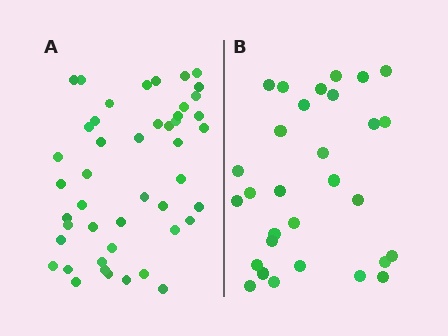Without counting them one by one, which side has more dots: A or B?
Region A (the left region) has more dots.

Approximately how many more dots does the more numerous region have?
Region A has approximately 15 more dots than region B.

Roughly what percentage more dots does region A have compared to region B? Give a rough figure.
About 55% more.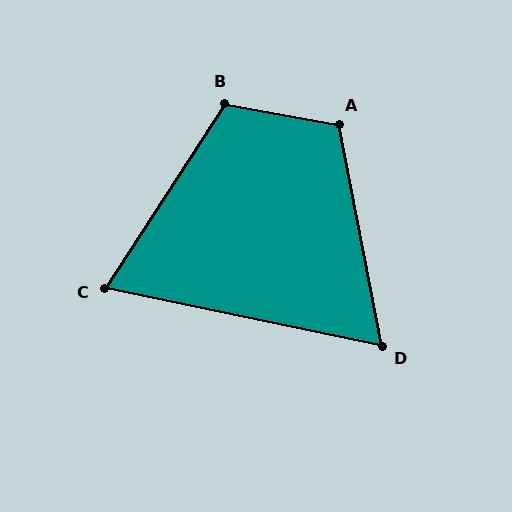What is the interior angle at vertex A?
Approximately 111 degrees (obtuse).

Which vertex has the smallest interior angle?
D, at approximately 67 degrees.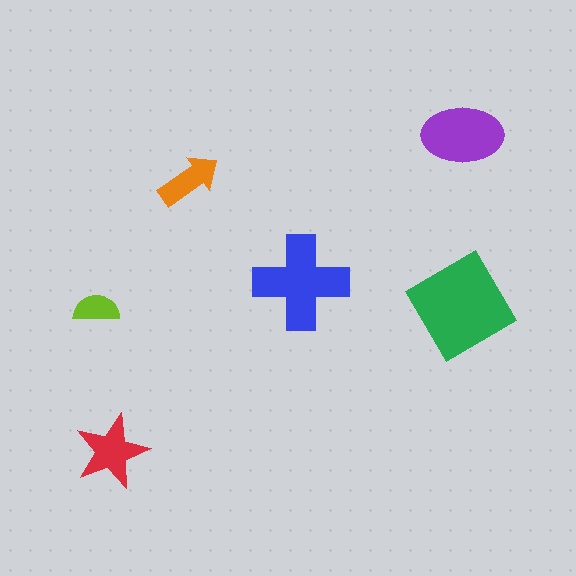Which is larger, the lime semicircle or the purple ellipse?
The purple ellipse.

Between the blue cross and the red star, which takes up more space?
The blue cross.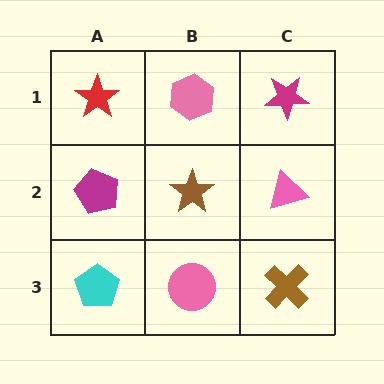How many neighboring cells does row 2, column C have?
3.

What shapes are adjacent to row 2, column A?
A red star (row 1, column A), a cyan pentagon (row 3, column A), a brown star (row 2, column B).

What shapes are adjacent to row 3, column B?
A brown star (row 2, column B), a cyan pentagon (row 3, column A), a brown cross (row 3, column C).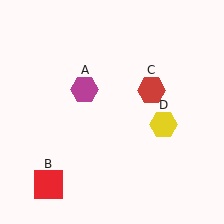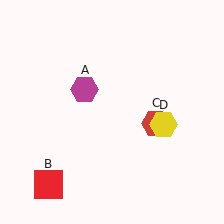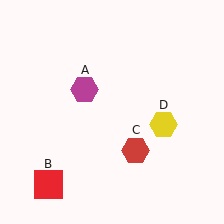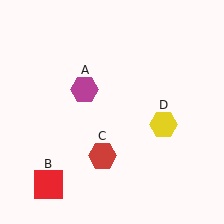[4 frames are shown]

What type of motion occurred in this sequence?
The red hexagon (object C) rotated clockwise around the center of the scene.